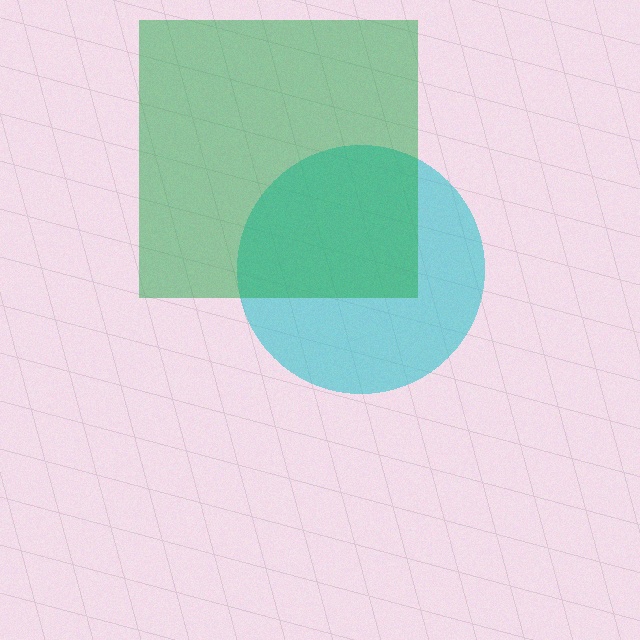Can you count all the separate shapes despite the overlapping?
Yes, there are 2 separate shapes.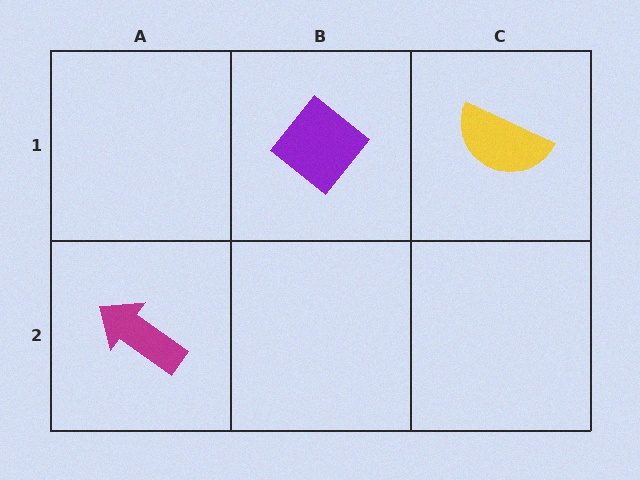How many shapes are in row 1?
2 shapes.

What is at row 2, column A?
A magenta arrow.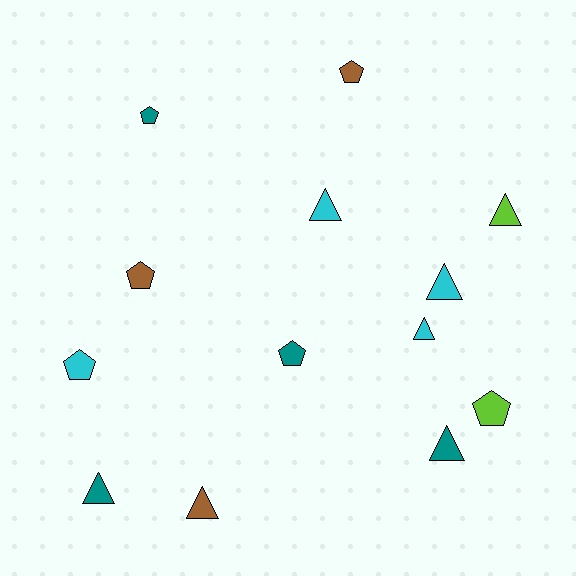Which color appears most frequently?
Teal, with 4 objects.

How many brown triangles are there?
There is 1 brown triangle.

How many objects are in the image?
There are 13 objects.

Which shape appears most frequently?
Triangle, with 7 objects.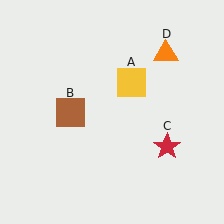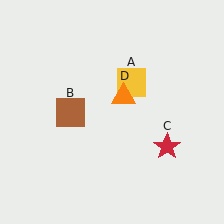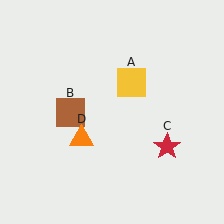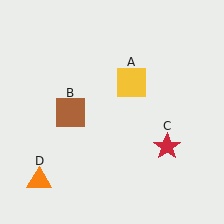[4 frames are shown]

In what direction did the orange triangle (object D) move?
The orange triangle (object D) moved down and to the left.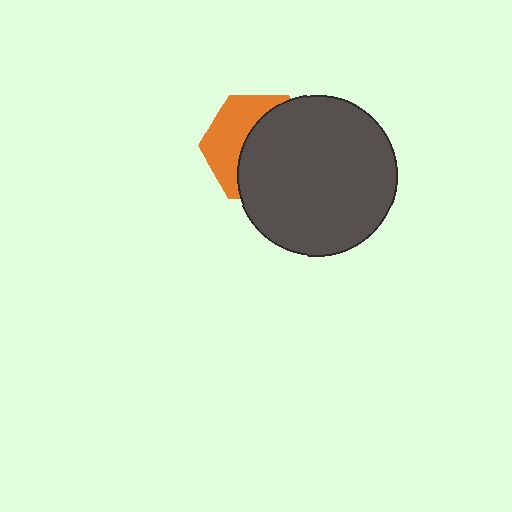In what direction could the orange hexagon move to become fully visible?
The orange hexagon could move left. That would shift it out from behind the dark gray circle entirely.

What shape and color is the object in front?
The object in front is a dark gray circle.